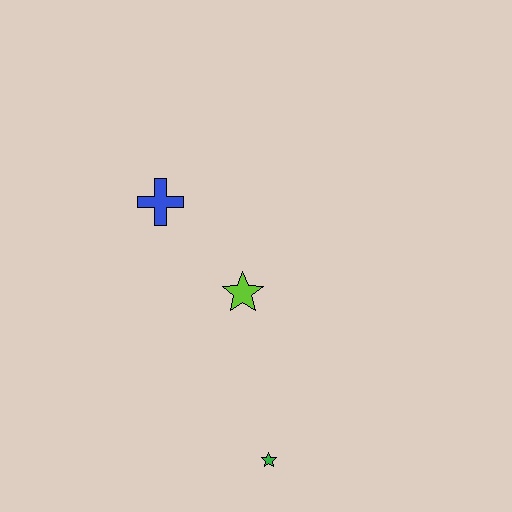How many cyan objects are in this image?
There are no cyan objects.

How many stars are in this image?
There are 2 stars.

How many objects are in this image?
There are 3 objects.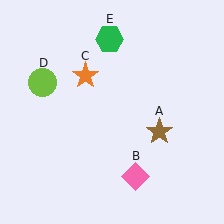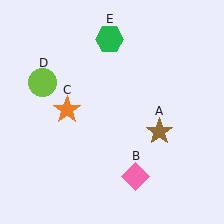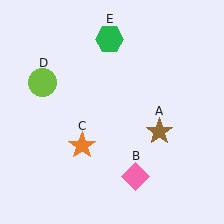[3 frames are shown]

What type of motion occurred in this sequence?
The orange star (object C) rotated counterclockwise around the center of the scene.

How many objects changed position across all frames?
1 object changed position: orange star (object C).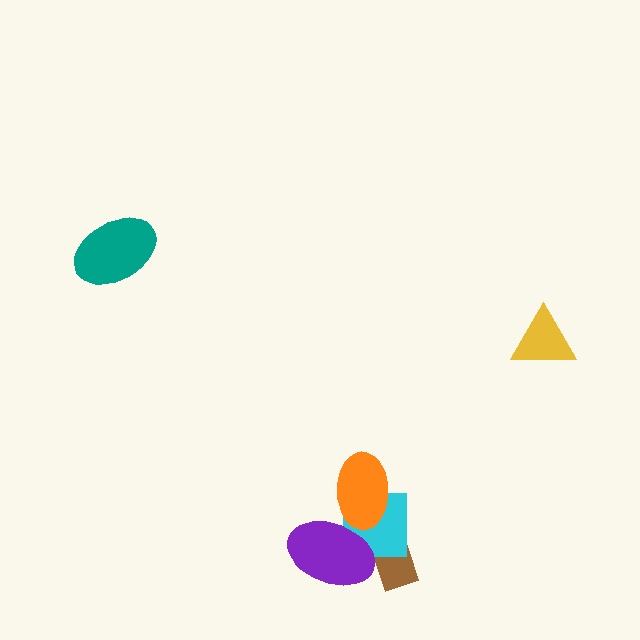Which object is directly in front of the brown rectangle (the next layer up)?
The cyan square is directly in front of the brown rectangle.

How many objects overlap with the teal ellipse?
0 objects overlap with the teal ellipse.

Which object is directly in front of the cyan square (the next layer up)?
The orange ellipse is directly in front of the cyan square.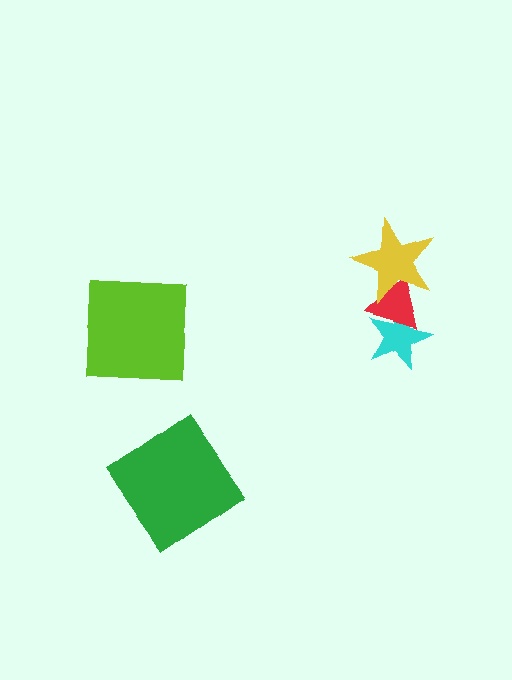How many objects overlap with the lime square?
0 objects overlap with the lime square.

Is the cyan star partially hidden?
Yes, it is partially covered by another shape.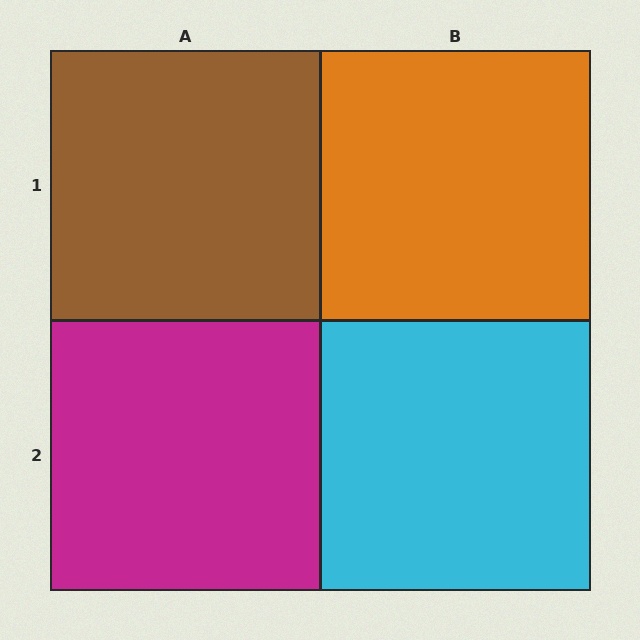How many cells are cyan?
1 cell is cyan.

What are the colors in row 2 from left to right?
Magenta, cyan.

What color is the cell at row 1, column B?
Orange.